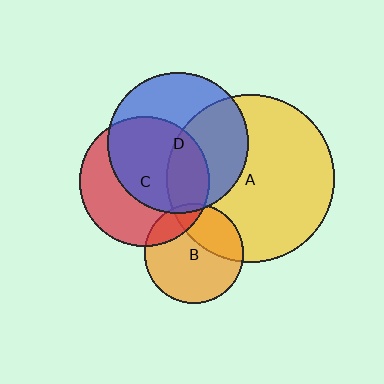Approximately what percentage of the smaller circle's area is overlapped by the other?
Approximately 45%.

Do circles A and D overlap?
Yes.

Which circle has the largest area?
Circle A (yellow).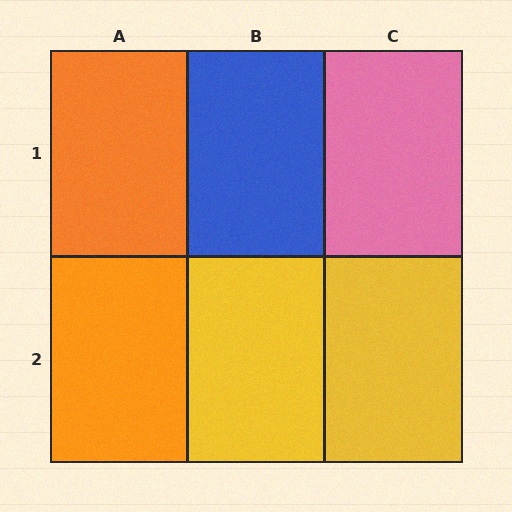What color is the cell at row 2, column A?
Orange.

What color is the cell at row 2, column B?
Yellow.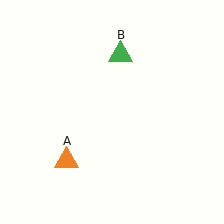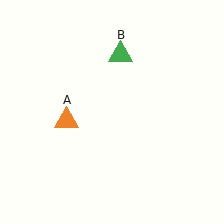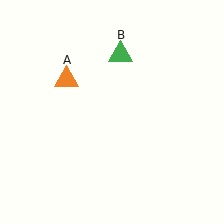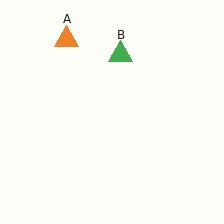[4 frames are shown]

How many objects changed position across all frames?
1 object changed position: orange triangle (object A).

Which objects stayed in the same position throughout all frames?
Green triangle (object B) remained stationary.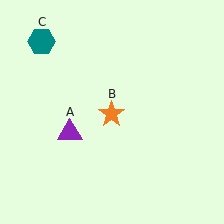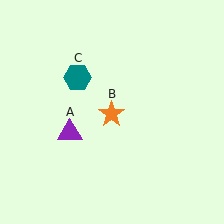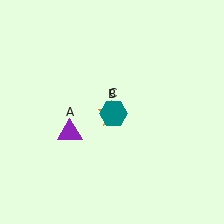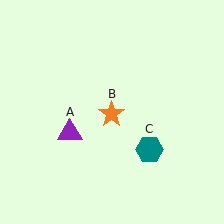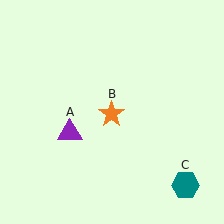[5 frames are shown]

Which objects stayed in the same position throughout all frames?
Purple triangle (object A) and orange star (object B) remained stationary.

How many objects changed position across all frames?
1 object changed position: teal hexagon (object C).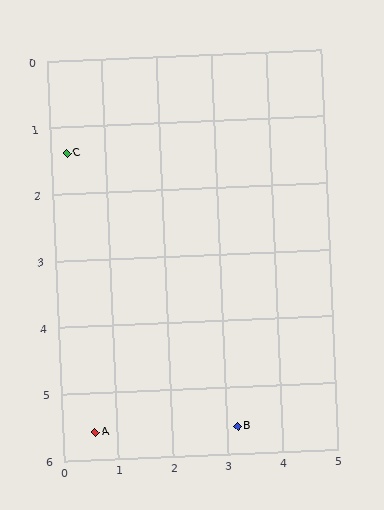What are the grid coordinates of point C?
Point C is at approximately (0.3, 1.4).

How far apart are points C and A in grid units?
Points C and A are about 4.2 grid units apart.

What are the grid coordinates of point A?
Point A is at approximately (0.6, 5.6).